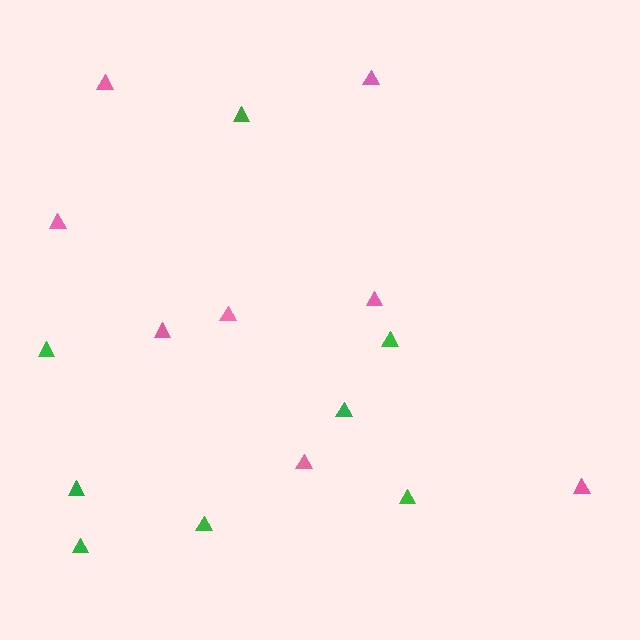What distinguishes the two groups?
There are 2 groups: one group of pink triangles (8) and one group of green triangles (8).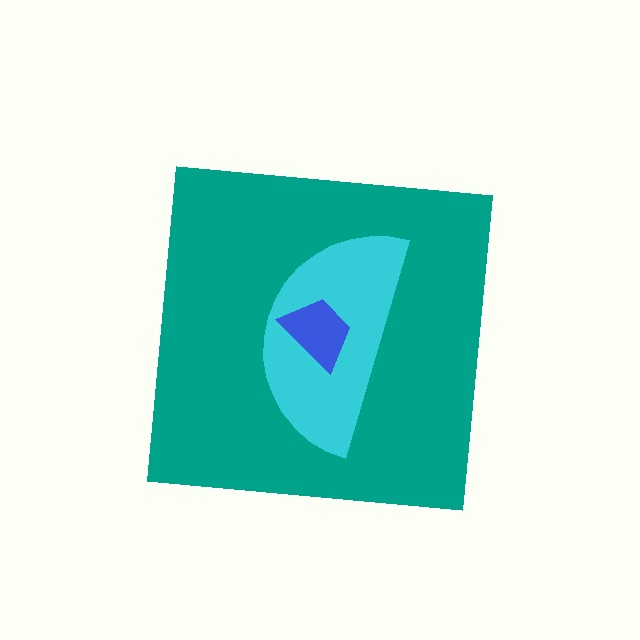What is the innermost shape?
The blue trapezoid.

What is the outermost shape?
The teal square.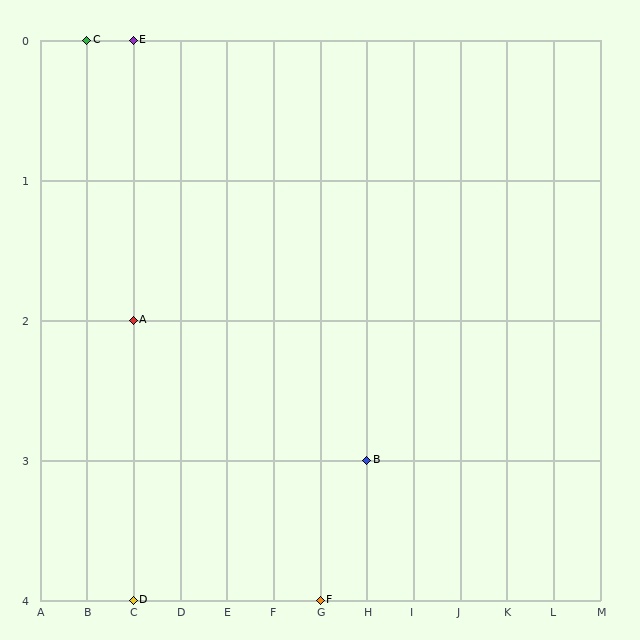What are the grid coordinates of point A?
Point A is at grid coordinates (C, 2).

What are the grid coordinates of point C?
Point C is at grid coordinates (B, 0).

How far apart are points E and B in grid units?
Points E and B are 5 columns and 3 rows apart (about 5.8 grid units diagonally).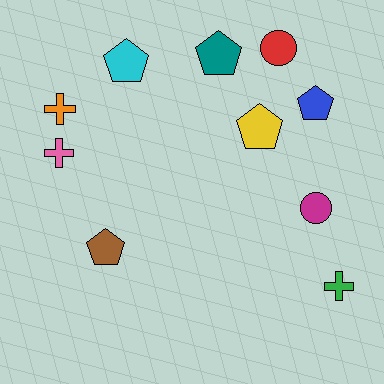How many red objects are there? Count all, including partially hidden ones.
There is 1 red object.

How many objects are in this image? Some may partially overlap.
There are 10 objects.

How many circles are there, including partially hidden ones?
There are 2 circles.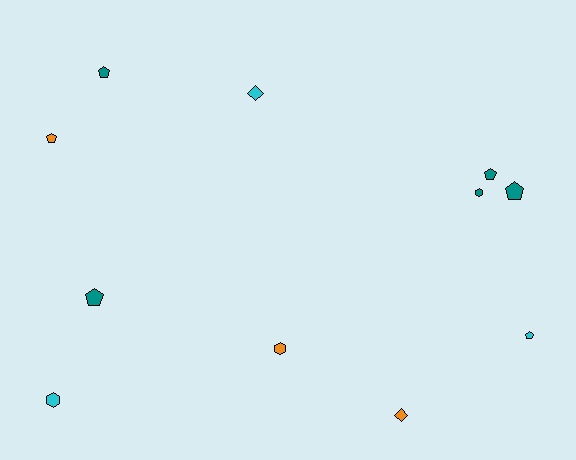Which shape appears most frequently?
Pentagon, with 6 objects.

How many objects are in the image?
There are 11 objects.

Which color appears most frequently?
Teal, with 5 objects.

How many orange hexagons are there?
There is 1 orange hexagon.